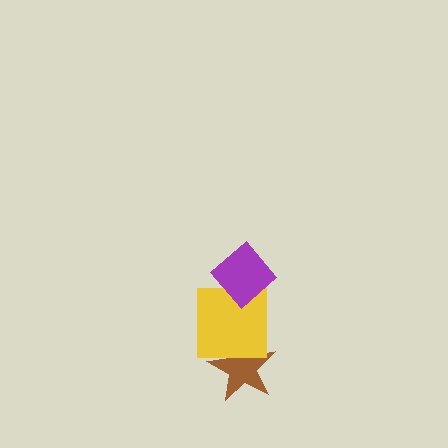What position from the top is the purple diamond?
The purple diamond is 1st from the top.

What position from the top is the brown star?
The brown star is 3rd from the top.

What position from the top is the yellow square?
The yellow square is 2nd from the top.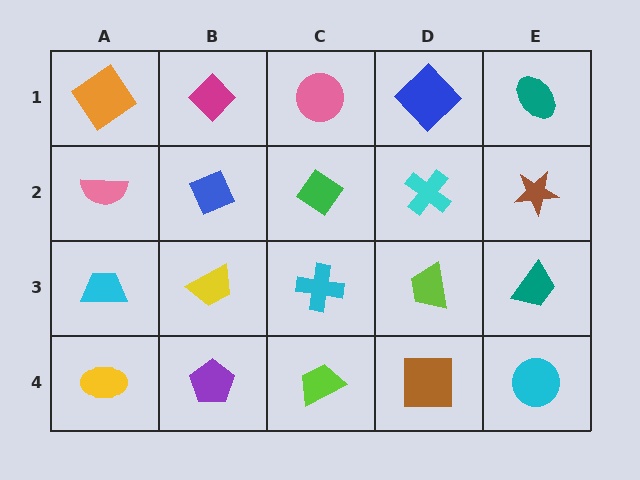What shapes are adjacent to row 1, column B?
A blue diamond (row 2, column B), an orange diamond (row 1, column A), a pink circle (row 1, column C).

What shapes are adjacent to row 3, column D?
A cyan cross (row 2, column D), a brown square (row 4, column D), a cyan cross (row 3, column C), a teal trapezoid (row 3, column E).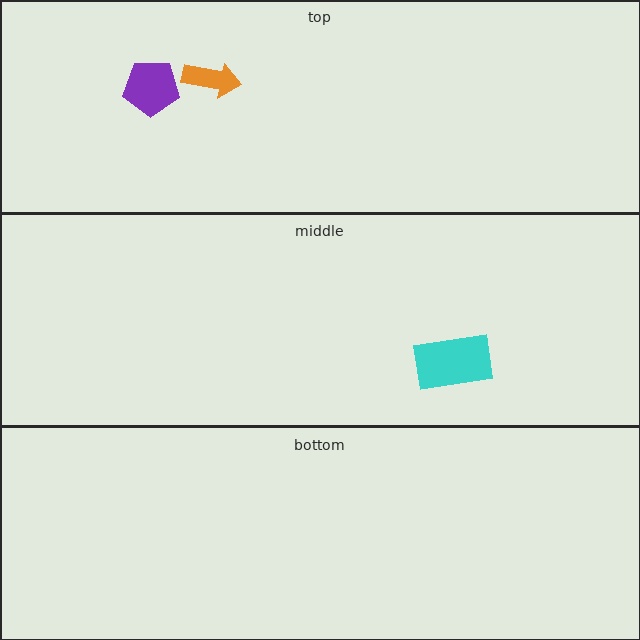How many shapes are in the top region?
2.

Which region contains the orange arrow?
The top region.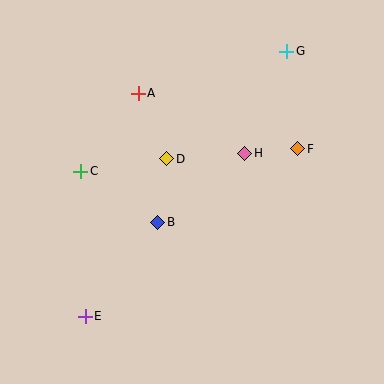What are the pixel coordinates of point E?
Point E is at (85, 316).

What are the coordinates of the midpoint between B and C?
The midpoint between B and C is at (119, 197).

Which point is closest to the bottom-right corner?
Point F is closest to the bottom-right corner.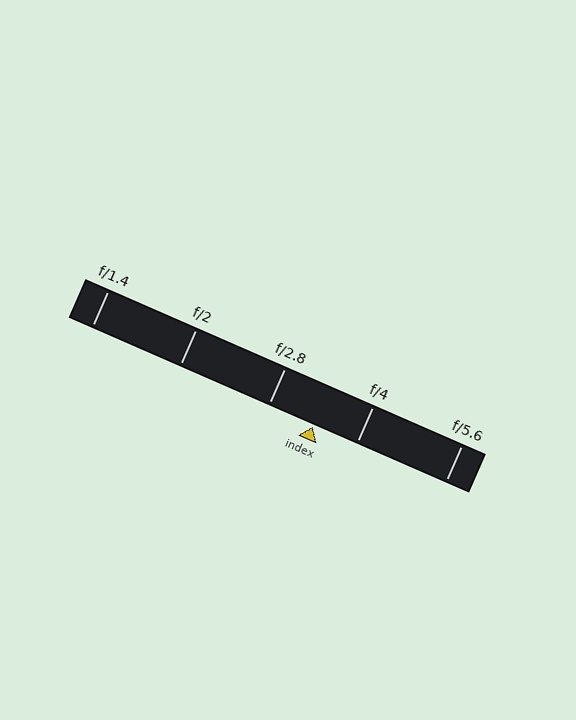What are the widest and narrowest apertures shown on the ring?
The widest aperture shown is f/1.4 and the narrowest is f/5.6.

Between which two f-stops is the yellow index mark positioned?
The index mark is between f/2.8 and f/4.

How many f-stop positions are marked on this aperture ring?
There are 5 f-stop positions marked.